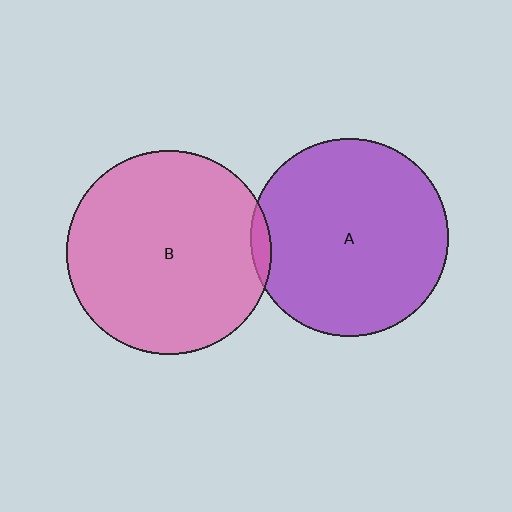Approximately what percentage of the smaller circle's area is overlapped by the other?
Approximately 5%.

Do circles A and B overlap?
Yes.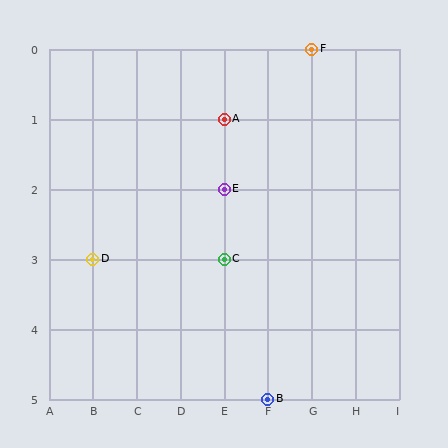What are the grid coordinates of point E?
Point E is at grid coordinates (E, 2).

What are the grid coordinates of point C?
Point C is at grid coordinates (E, 3).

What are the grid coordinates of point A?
Point A is at grid coordinates (E, 1).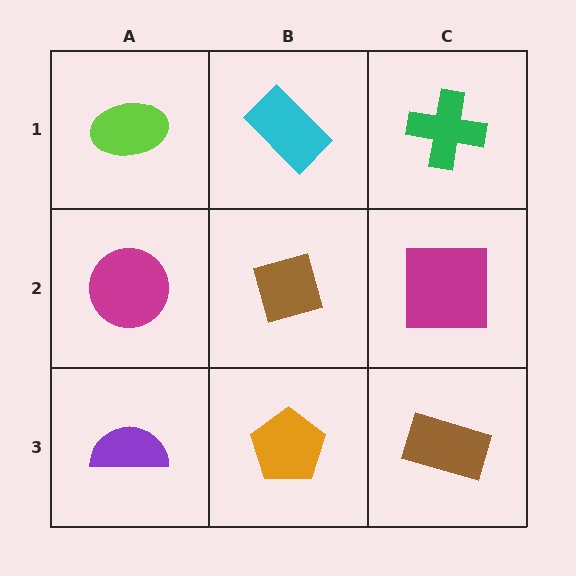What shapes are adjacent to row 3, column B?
A brown diamond (row 2, column B), a purple semicircle (row 3, column A), a brown rectangle (row 3, column C).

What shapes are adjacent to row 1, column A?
A magenta circle (row 2, column A), a cyan rectangle (row 1, column B).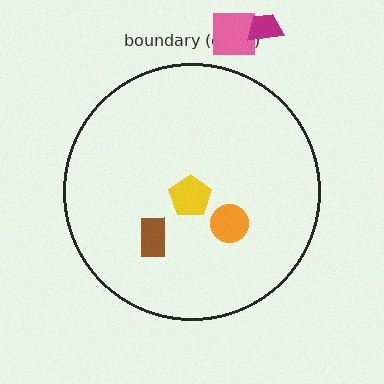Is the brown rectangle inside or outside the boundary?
Inside.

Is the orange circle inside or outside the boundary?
Inside.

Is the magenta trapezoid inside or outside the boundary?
Outside.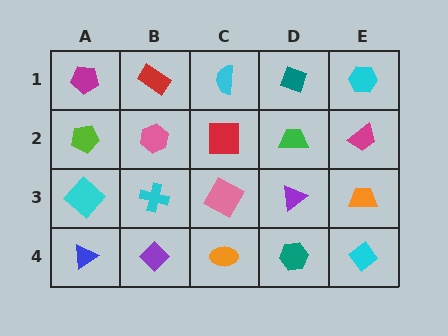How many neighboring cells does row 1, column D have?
3.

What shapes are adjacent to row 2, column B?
A red rectangle (row 1, column B), a cyan cross (row 3, column B), a lime pentagon (row 2, column A), a red square (row 2, column C).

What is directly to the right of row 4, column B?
An orange ellipse.